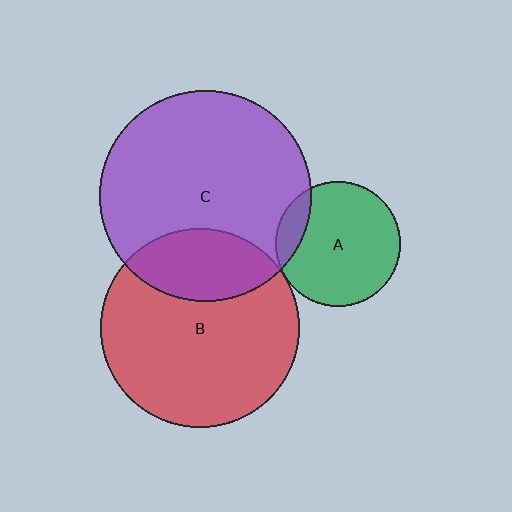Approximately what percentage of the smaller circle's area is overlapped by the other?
Approximately 25%.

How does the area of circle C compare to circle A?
Approximately 2.9 times.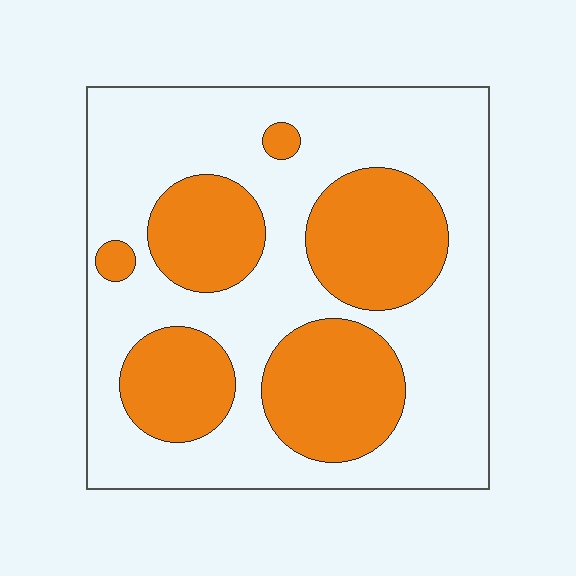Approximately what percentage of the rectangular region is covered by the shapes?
Approximately 35%.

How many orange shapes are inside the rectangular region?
6.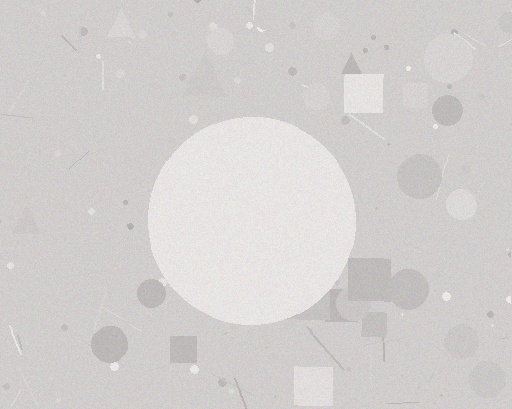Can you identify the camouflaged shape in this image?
The camouflaged shape is a circle.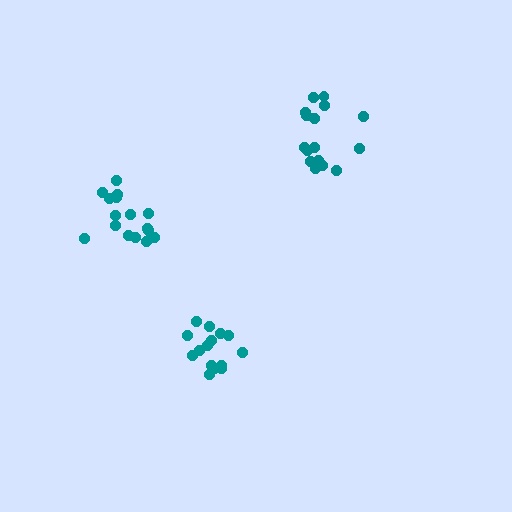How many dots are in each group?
Group 1: 16 dots, Group 2: 16 dots, Group 3: 15 dots (47 total).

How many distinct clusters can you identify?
There are 3 distinct clusters.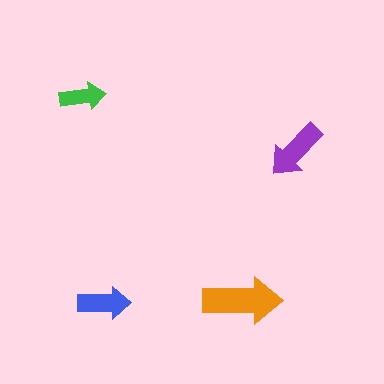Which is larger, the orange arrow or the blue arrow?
The orange one.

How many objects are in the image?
There are 4 objects in the image.